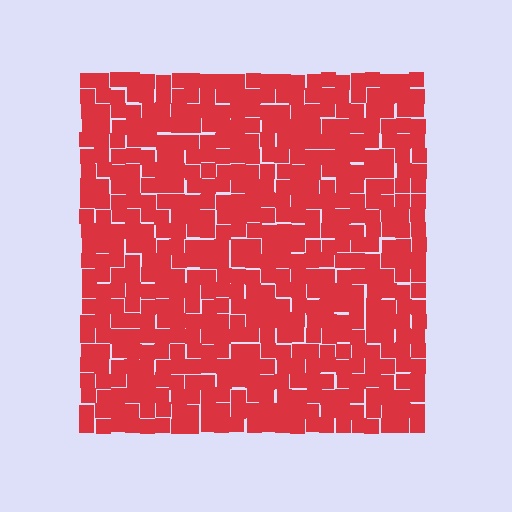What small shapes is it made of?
It is made of small squares.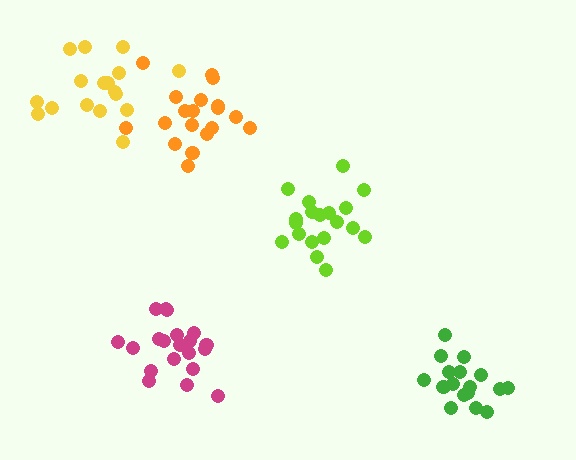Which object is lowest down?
The green cluster is bottommost.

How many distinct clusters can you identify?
There are 5 distinct clusters.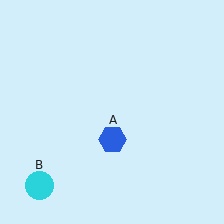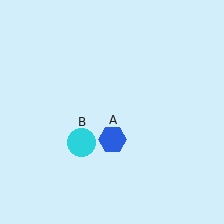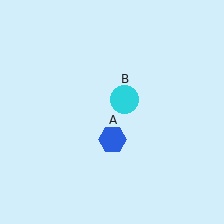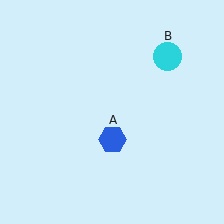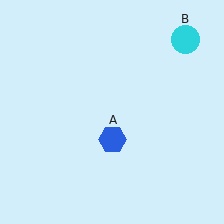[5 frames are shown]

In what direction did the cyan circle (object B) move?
The cyan circle (object B) moved up and to the right.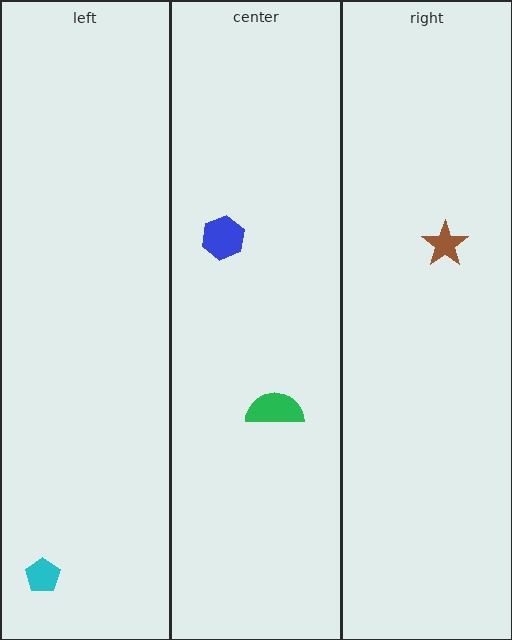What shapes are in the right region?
The brown star.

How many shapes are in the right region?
1.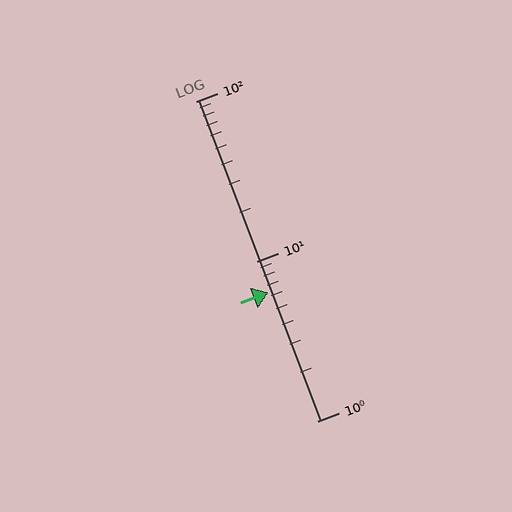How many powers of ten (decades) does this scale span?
The scale spans 2 decades, from 1 to 100.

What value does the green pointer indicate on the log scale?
The pointer indicates approximately 6.4.